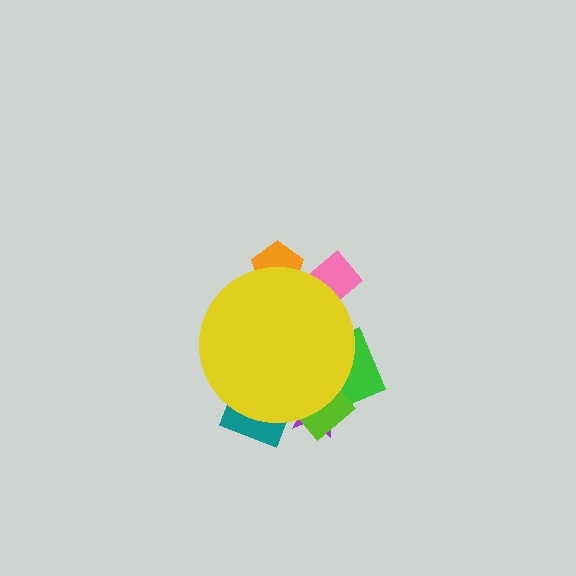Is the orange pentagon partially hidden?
Yes, the orange pentagon is partially hidden behind the yellow circle.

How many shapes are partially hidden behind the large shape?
6 shapes are partially hidden.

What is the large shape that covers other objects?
A yellow circle.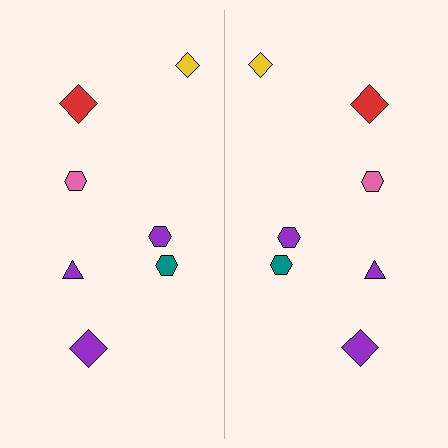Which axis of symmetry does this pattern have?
The pattern has a vertical axis of symmetry running through the center of the image.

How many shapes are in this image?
There are 14 shapes in this image.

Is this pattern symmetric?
Yes, this pattern has bilateral (reflection) symmetry.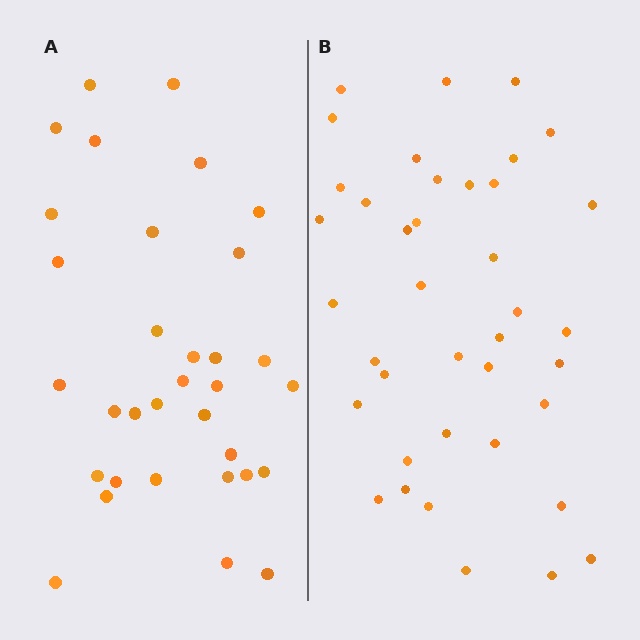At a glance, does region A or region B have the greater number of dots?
Region B (the right region) has more dots.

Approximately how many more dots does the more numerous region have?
Region B has about 6 more dots than region A.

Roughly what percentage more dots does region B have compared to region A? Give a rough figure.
About 20% more.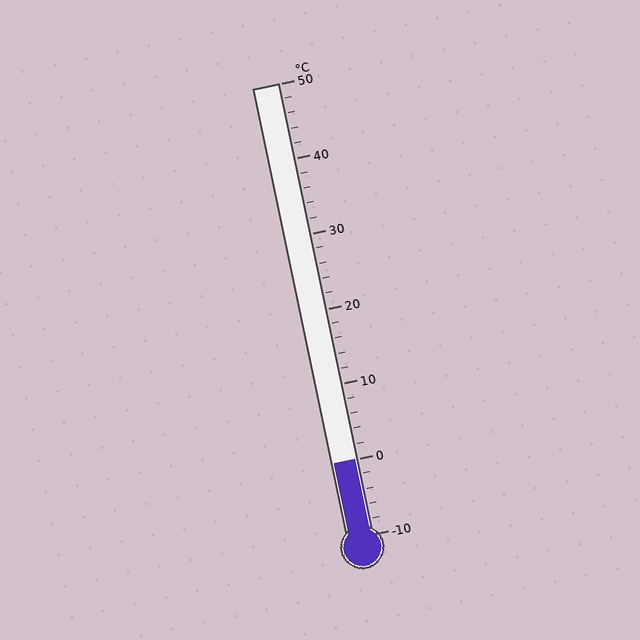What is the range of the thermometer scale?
The thermometer scale ranges from -10°C to 50°C.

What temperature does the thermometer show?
The thermometer shows approximately 0°C.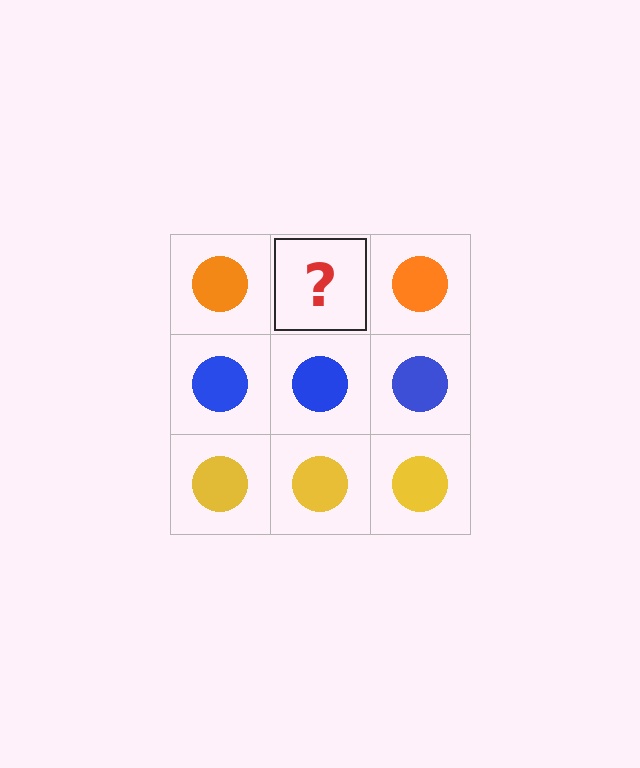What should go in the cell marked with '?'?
The missing cell should contain an orange circle.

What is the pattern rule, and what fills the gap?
The rule is that each row has a consistent color. The gap should be filled with an orange circle.